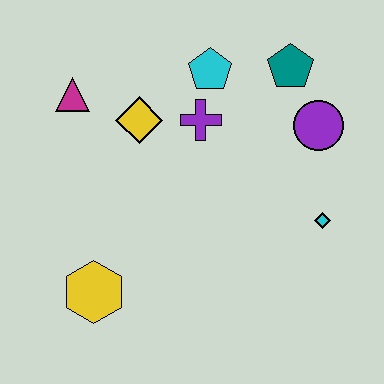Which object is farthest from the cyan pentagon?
The yellow hexagon is farthest from the cyan pentagon.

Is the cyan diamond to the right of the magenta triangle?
Yes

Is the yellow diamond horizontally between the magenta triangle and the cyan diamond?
Yes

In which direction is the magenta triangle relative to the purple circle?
The magenta triangle is to the left of the purple circle.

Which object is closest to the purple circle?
The teal pentagon is closest to the purple circle.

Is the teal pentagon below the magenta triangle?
No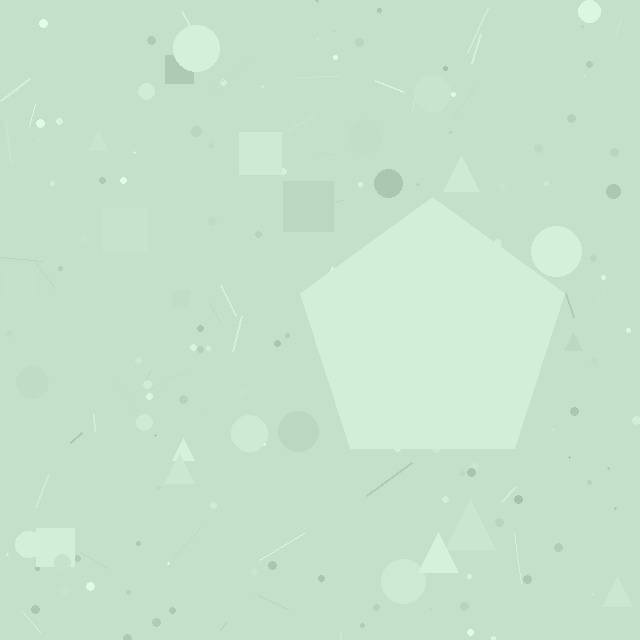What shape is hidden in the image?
A pentagon is hidden in the image.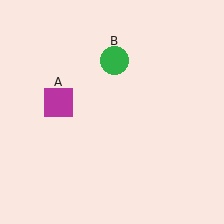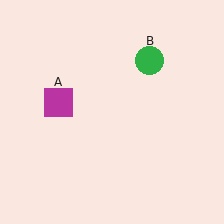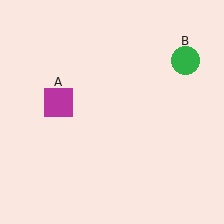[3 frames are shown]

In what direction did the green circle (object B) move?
The green circle (object B) moved right.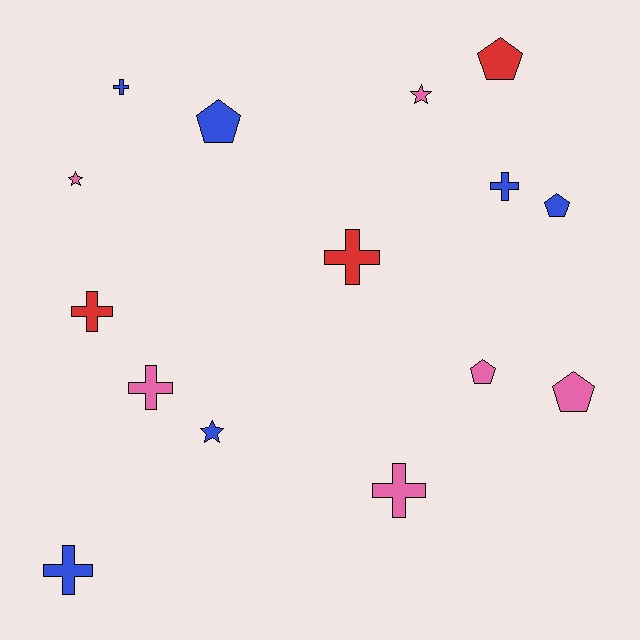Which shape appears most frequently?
Cross, with 7 objects.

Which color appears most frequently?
Blue, with 6 objects.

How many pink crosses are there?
There are 2 pink crosses.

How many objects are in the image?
There are 15 objects.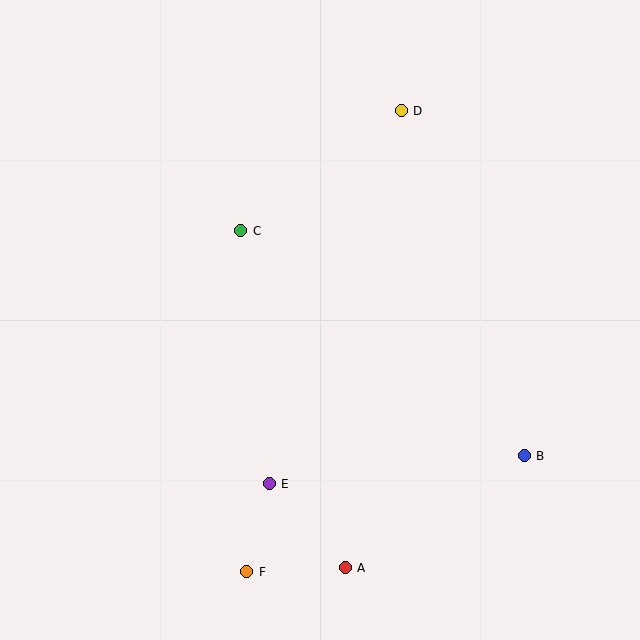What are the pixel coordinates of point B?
Point B is at (524, 456).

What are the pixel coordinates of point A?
Point A is at (345, 568).